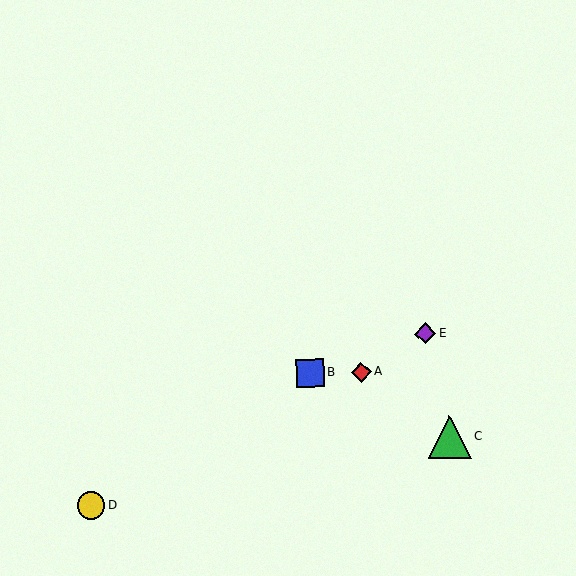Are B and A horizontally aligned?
Yes, both are at y≈373.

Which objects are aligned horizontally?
Objects A, B are aligned horizontally.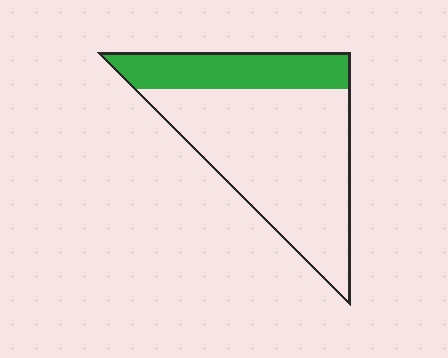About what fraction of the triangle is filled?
About one quarter (1/4).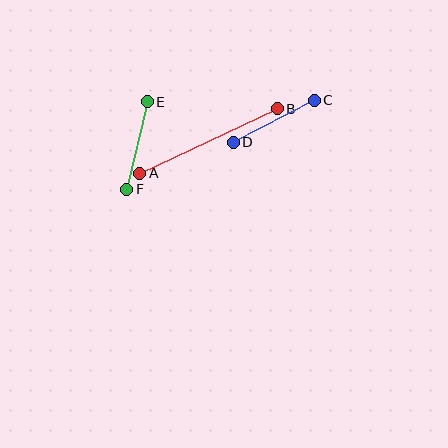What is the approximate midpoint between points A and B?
The midpoint is at approximately (208, 141) pixels.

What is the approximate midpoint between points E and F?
The midpoint is at approximately (137, 146) pixels.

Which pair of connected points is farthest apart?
Points A and B are farthest apart.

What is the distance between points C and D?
The distance is approximately 91 pixels.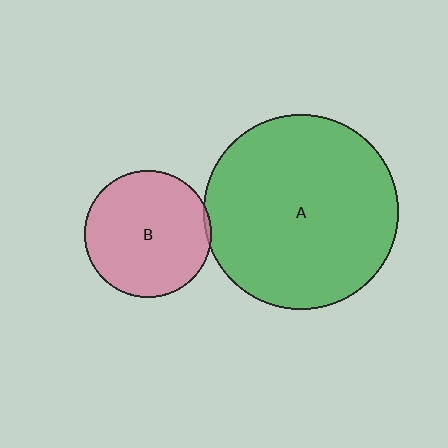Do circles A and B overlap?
Yes.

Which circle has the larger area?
Circle A (green).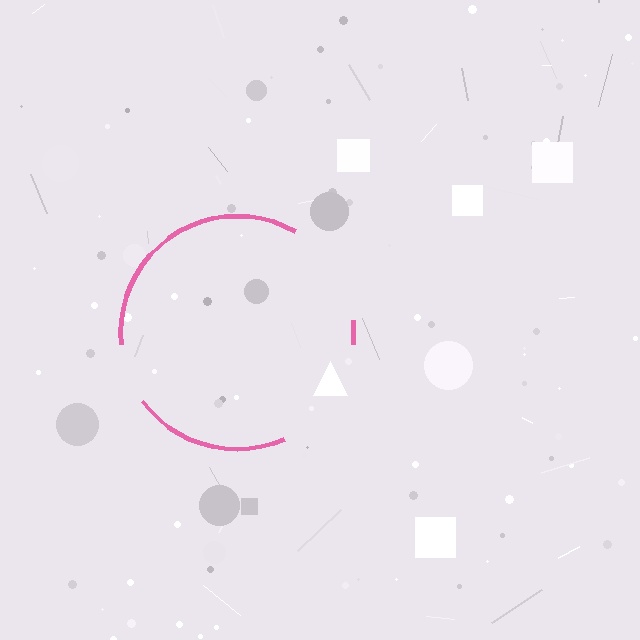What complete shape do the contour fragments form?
The contour fragments form a circle.